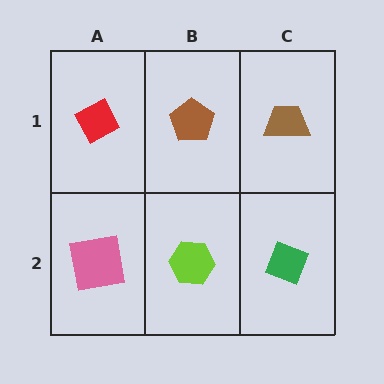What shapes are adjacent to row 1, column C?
A green diamond (row 2, column C), a brown pentagon (row 1, column B).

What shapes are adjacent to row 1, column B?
A lime hexagon (row 2, column B), a red diamond (row 1, column A), a brown trapezoid (row 1, column C).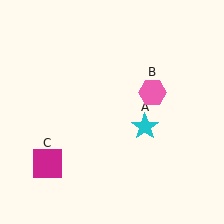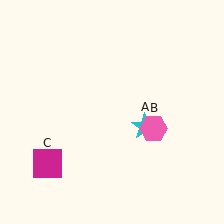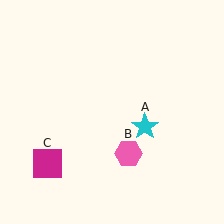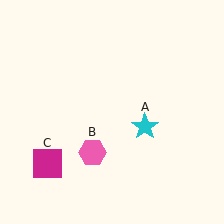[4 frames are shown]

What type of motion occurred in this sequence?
The pink hexagon (object B) rotated clockwise around the center of the scene.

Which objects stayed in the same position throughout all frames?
Cyan star (object A) and magenta square (object C) remained stationary.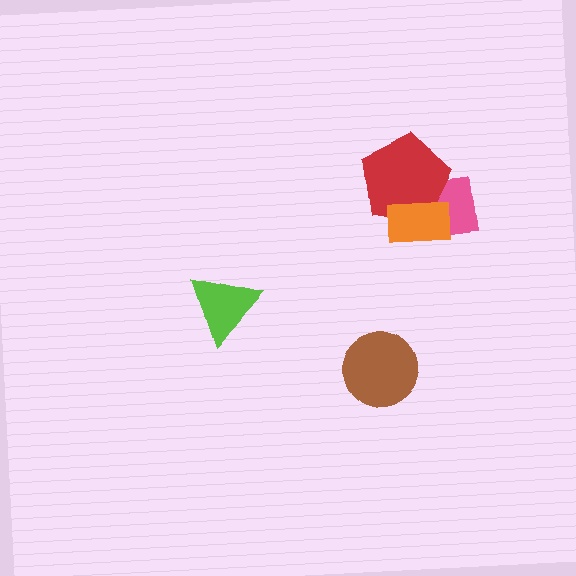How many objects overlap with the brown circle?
0 objects overlap with the brown circle.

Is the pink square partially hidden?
Yes, it is partially covered by another shape.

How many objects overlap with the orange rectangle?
2 objects overlap with the orange rectangle.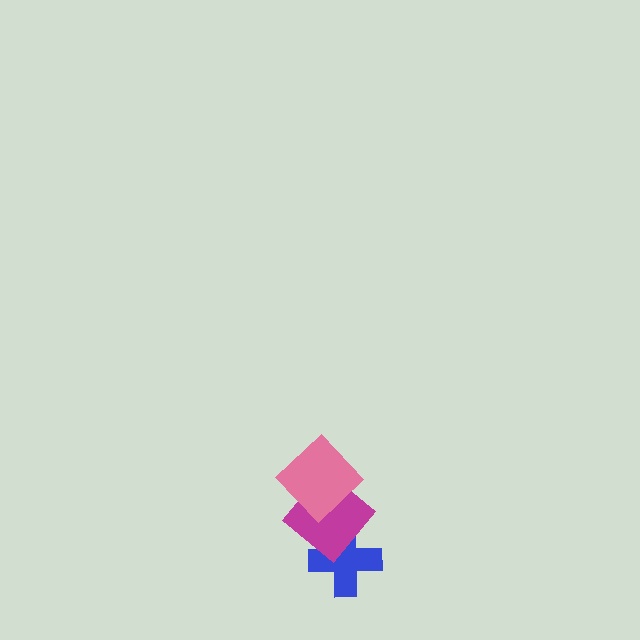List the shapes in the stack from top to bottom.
From top to bottom: the pink diamond, the magenta diamond, the blue cross.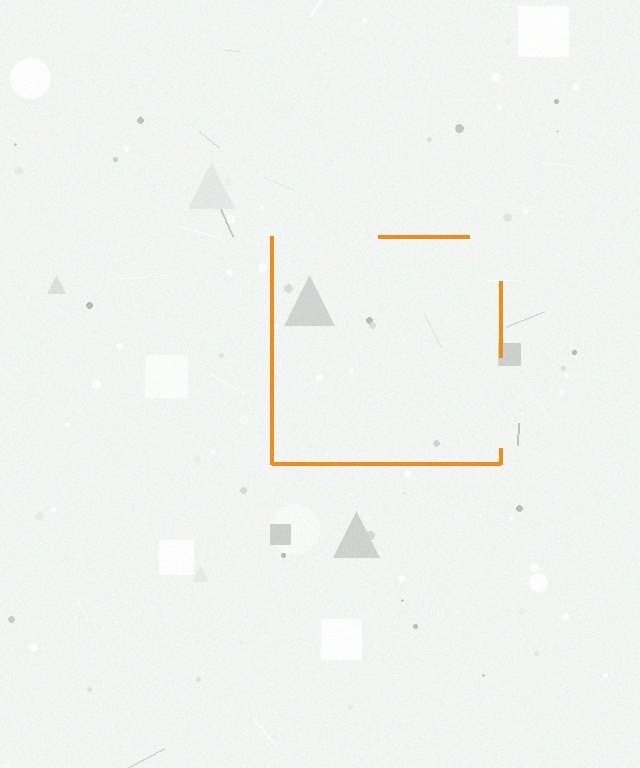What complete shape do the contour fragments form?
The contour fragments form a square.